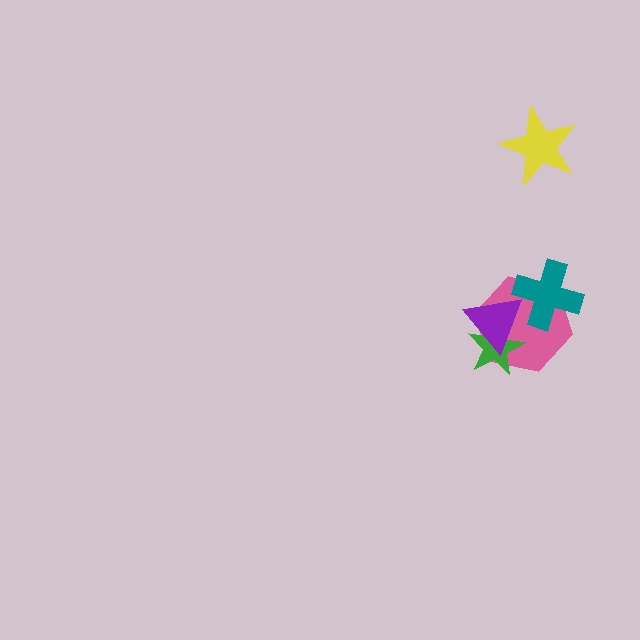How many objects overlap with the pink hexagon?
3 objects overlap with the pink hexagon.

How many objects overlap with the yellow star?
0 objects overlap with the yellow star.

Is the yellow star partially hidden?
No, no other shape covers it.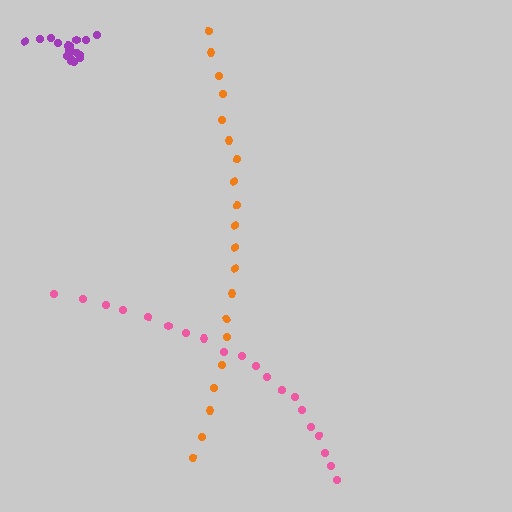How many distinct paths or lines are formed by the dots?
There are 3 distinct paths.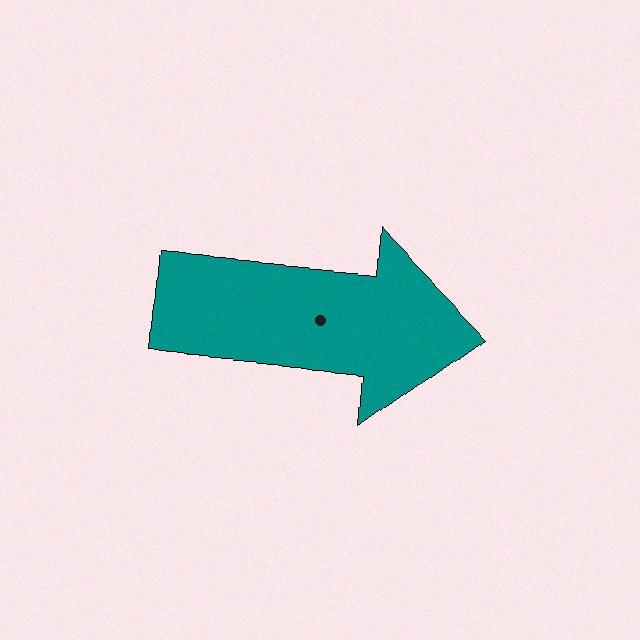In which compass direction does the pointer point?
East.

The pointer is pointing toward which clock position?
Roughly 3 o'clock.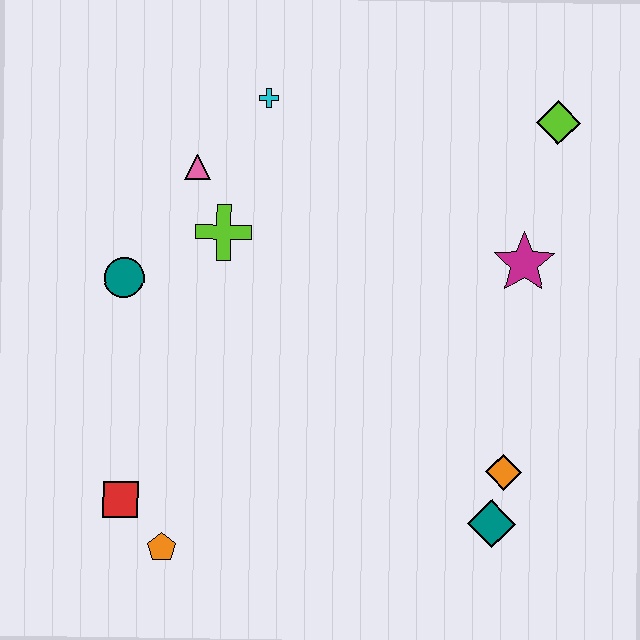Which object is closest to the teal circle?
The lime cross is closest to the teal circle.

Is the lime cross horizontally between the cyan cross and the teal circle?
Yes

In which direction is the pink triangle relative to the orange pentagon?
The pink triangle is above the orange pentagon.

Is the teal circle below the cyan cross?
Yes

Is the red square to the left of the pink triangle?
Yes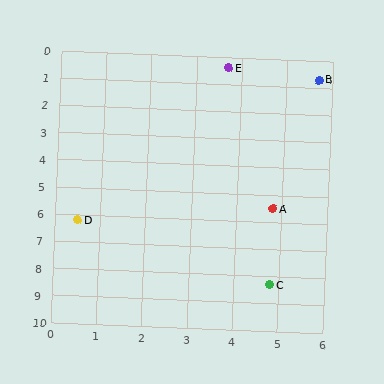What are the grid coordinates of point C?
Point C is at approximately (4.8, 8.3).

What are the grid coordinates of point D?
Point D is at approximately (0.5, 6.2).